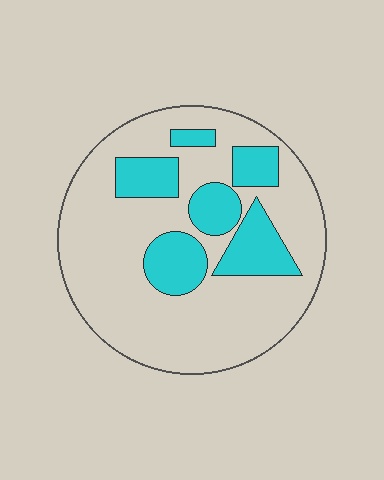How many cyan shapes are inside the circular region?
6.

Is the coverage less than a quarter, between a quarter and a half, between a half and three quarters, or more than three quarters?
Between a quarter and a half.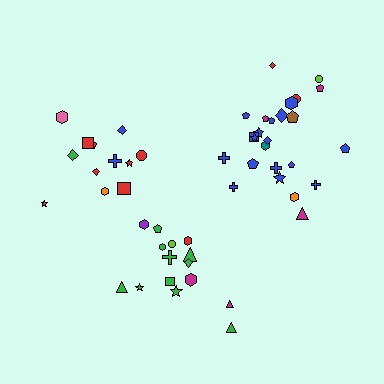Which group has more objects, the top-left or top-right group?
The top-right group.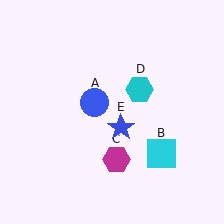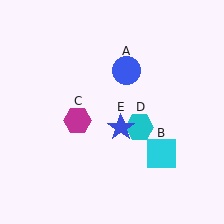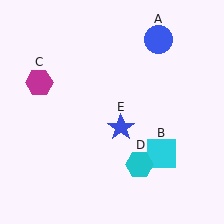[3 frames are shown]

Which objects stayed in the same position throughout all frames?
Cyan square (object B) and blue star (object E) remained stationary.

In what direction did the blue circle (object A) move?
The blue circle (object A) moved up and to the right.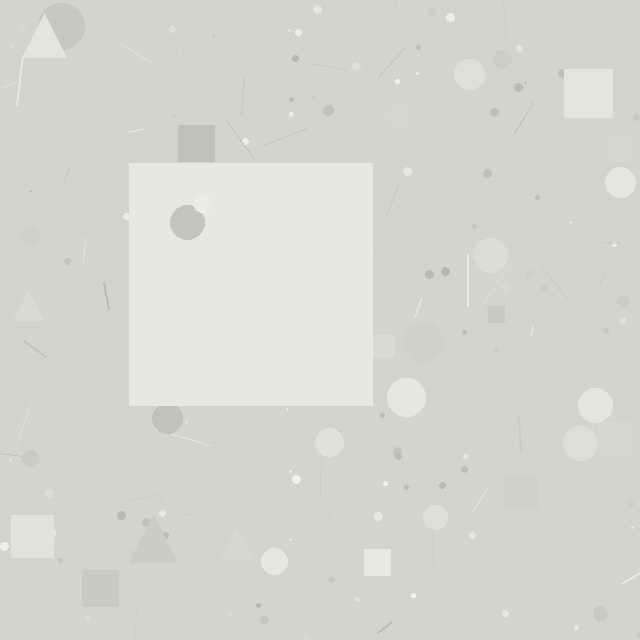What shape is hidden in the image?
A square is hidden in the image.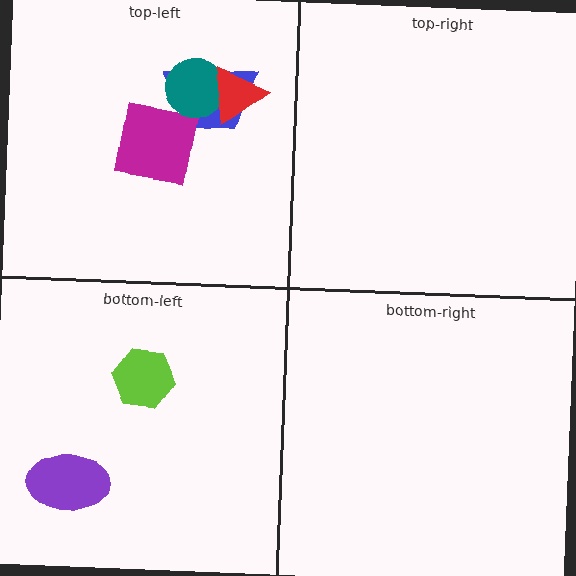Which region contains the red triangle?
The top-left region.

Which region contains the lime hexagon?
The bottom-left region.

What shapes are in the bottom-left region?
The purple ellipse, the lime hexagon.